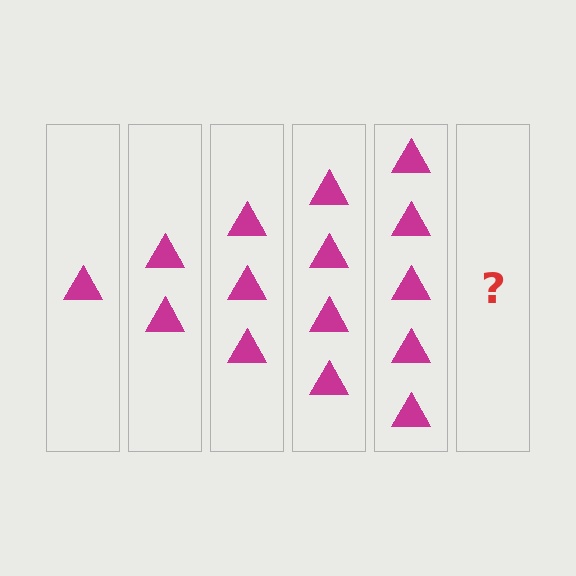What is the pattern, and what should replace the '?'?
The pattern is that each step adds one more triangle. The '?' should be 6 triangles.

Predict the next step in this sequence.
The next step is 6 triangles.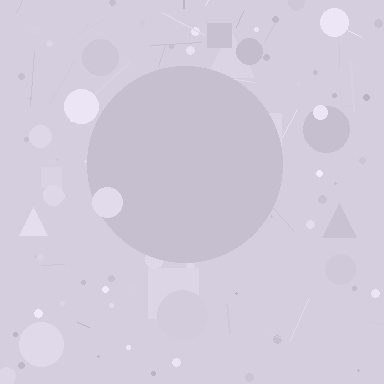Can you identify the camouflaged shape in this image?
The camouflaged shape is a circle.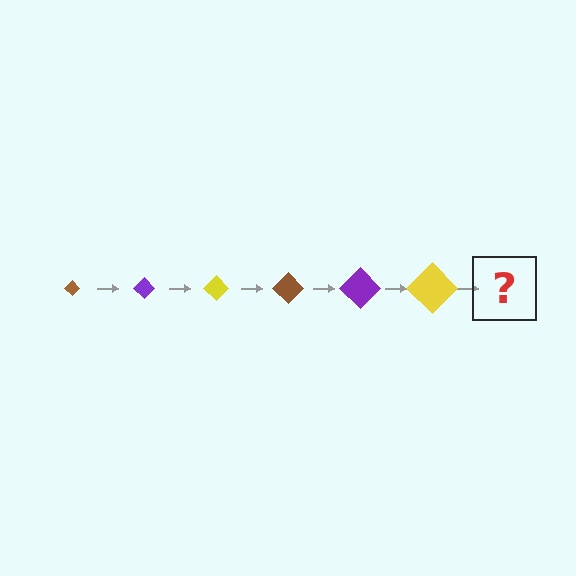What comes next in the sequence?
The next element should be a brown diamond, larger than the previous one.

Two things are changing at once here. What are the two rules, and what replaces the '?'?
The two rules are that the diamond grows larger each step and the color cycles through brown, purple, and yellow. The '?' should be a brown diamond, larger than the previous one.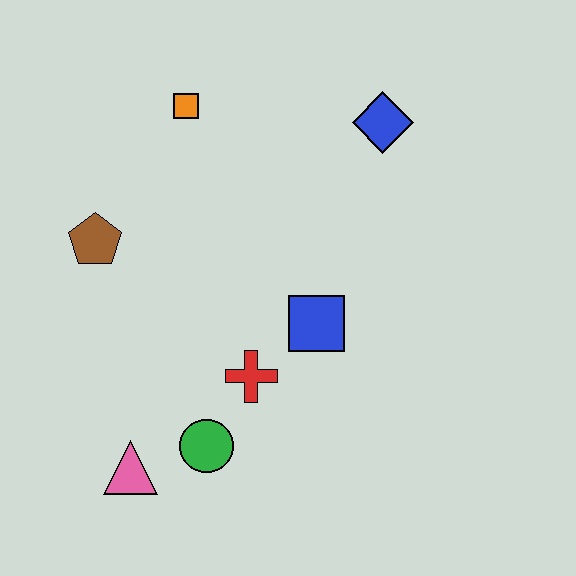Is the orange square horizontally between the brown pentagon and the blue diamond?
Yes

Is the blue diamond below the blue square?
No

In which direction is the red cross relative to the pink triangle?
The red cross is to the right of the pink triangle.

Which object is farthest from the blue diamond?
The pink triangle is farthest from the blue diamond.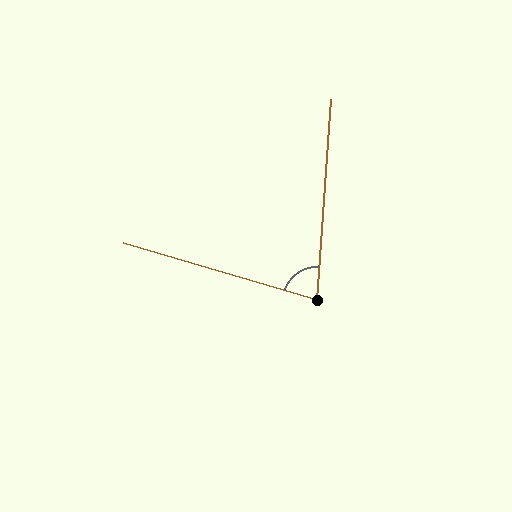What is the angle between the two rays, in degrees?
Approximately 77 degrees.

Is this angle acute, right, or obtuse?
It is acute.